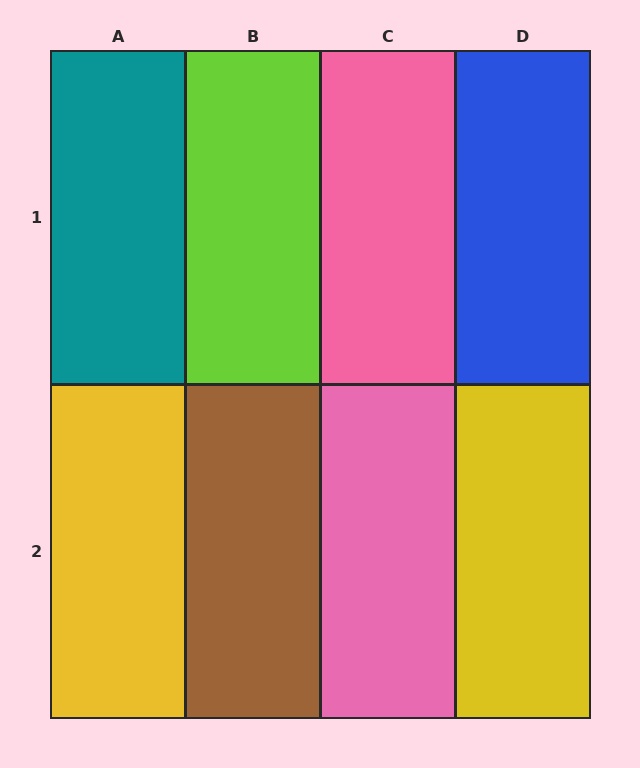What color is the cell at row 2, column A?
Yellow.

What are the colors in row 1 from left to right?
Teal, lime, pink, blue.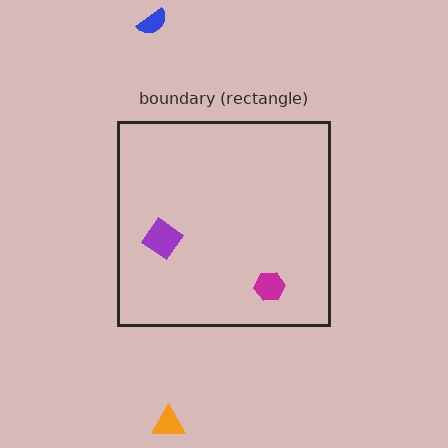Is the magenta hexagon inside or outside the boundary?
Inside.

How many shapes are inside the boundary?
2 inside, 2 outside.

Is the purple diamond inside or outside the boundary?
Inside.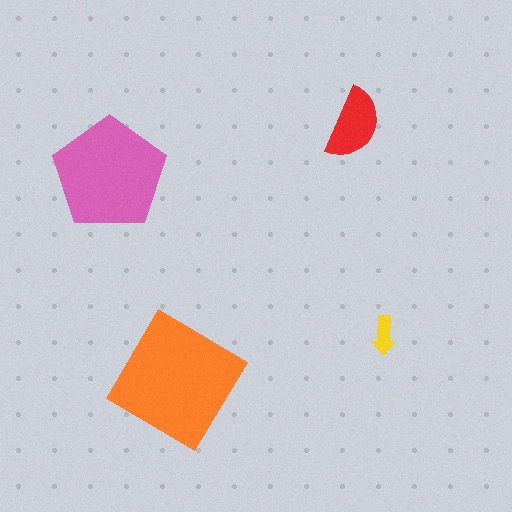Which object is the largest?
The orange diamond.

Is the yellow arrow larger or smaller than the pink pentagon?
Smaller.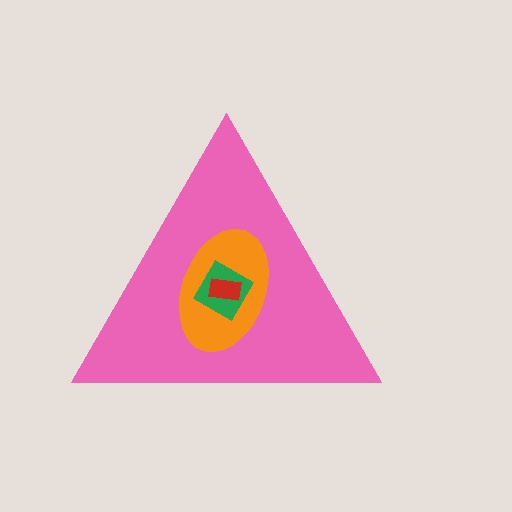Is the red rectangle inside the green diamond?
Yes.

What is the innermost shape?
The red rectangle.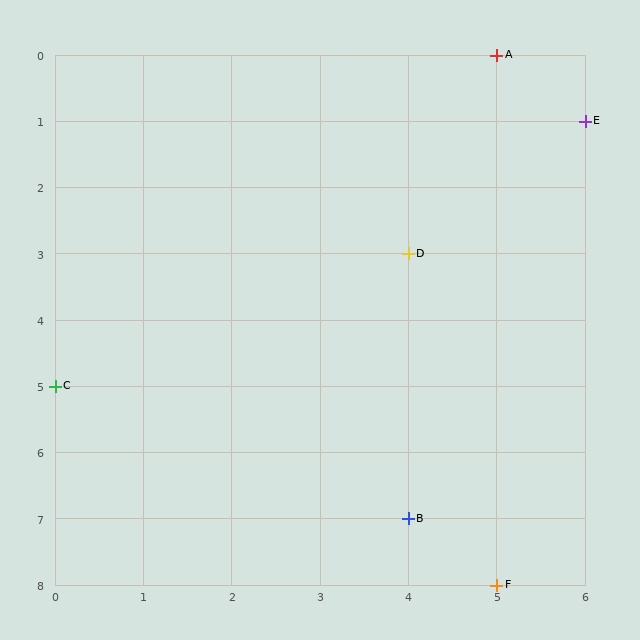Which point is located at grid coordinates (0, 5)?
Point C is at (0, 5).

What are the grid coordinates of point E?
Point E is at grid coordinates (6, 1).